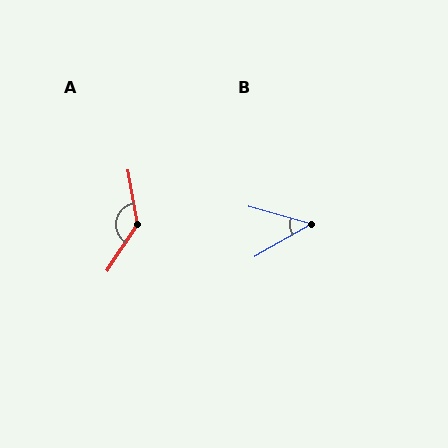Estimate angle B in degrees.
Approximately 45 degrees.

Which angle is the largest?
A, at approximately 136 degrees.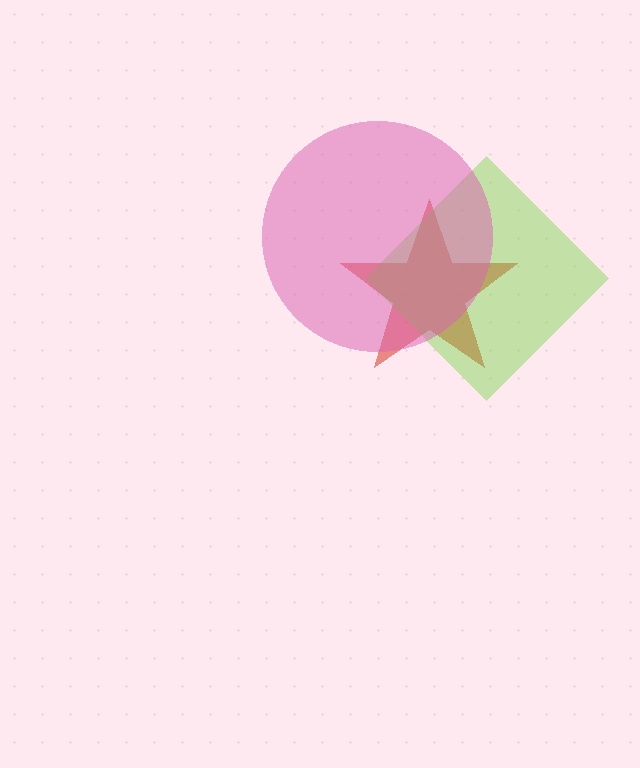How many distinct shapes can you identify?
There are 3 distinct shapes: a red star, a lime diamond, a pink circle.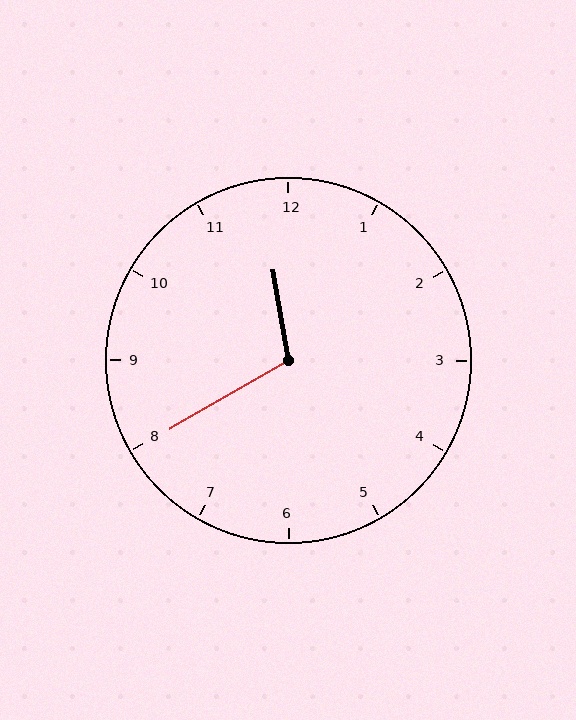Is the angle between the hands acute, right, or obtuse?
It is obtuse.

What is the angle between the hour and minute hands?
Approximately 110 degrees.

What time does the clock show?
11:40.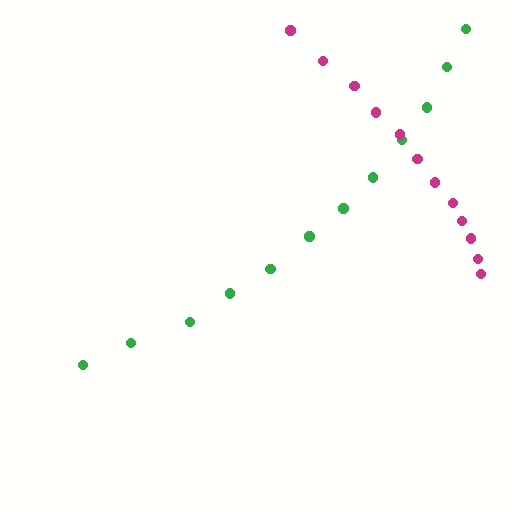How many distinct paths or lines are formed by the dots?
There are 2 distinct paths.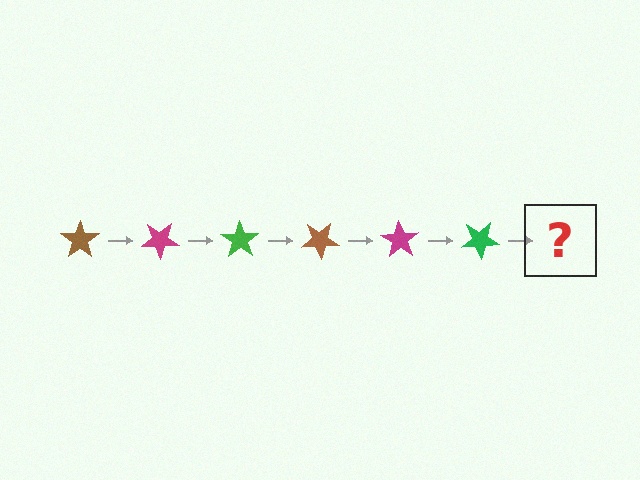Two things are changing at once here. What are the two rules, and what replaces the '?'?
The two rules are that it rotates 35 degrees each step and the color cycles through brown, magenta, and green. The '?' should be a brown star, rotated 210 degrees from the start.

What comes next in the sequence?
The next element should be a brown star, rotated 210 degrees from the start.